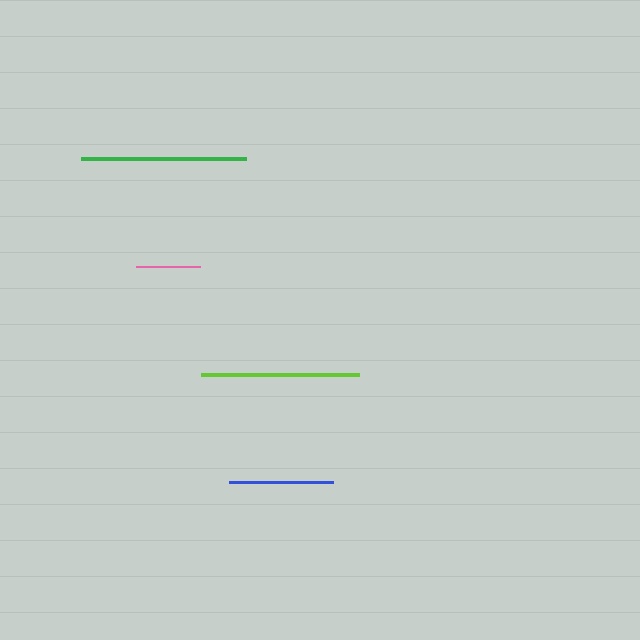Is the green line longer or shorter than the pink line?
The green line is longer than the pink line.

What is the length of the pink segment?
The pink segment is approximately 64 pixels long.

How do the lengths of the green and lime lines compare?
The green and lime lines are approximately the same length.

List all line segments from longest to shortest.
From longest to shortest: green, lime, blue, pink.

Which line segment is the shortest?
The pink line is the shortest at approximately 64 pixels.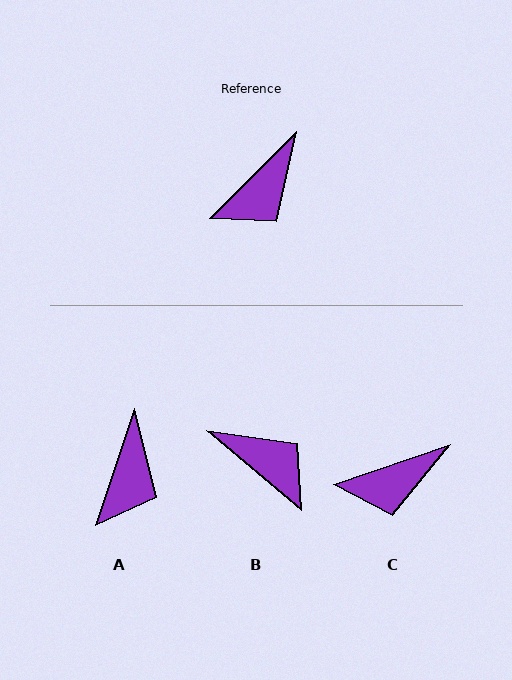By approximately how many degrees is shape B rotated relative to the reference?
Approximately 95 degrees counter-clockwise.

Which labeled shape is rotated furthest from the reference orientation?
B, about 95 degrees away.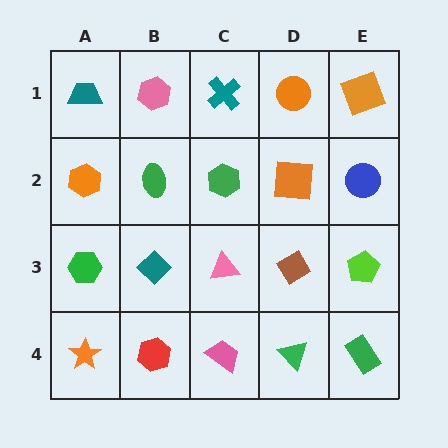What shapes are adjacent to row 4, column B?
A teal diamond (row 3, column B), an orange star (row 4, column A), a pink trapezoid (row 4, column C).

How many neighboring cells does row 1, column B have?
3.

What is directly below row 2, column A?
A green hexagon.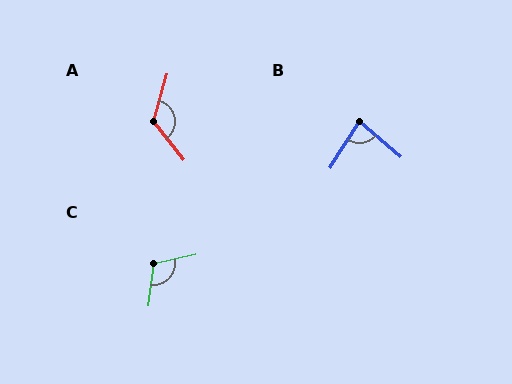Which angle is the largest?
A, at approximately 126 degrees.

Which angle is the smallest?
B, at approximately 81 degrees.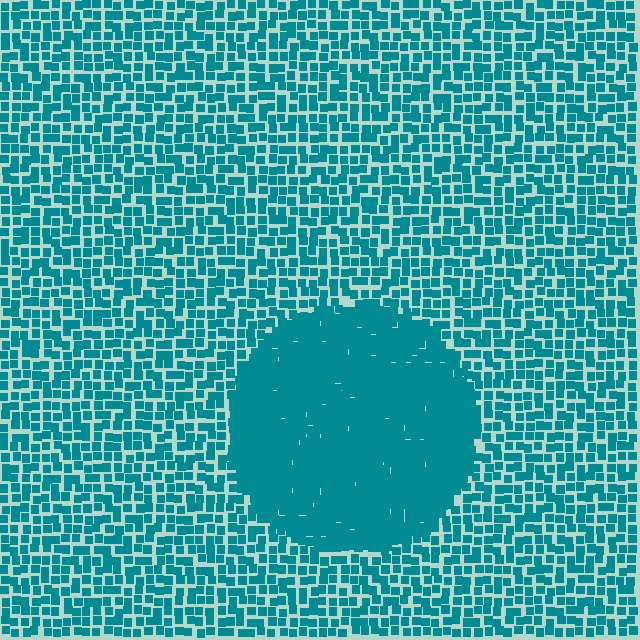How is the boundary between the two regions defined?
The boundary is defined by a change in element density (approximately 2.2x ratio). All elements are the same color, size, and shape.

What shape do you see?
I see a circle.